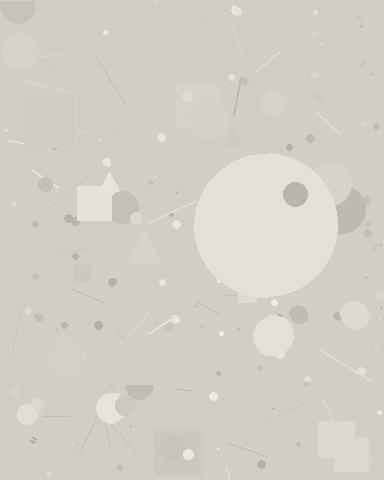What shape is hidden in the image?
A circle is hidden in the image.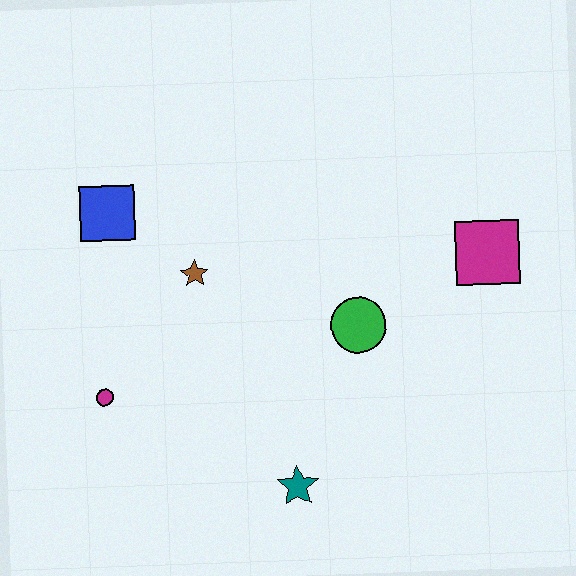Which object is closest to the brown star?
The blue square is closest to the brown star.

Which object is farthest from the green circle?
The blue square is farthest from the green circle.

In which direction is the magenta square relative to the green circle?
The magenta square is to the right of the green circle.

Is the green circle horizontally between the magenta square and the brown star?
Yes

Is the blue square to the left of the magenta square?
Yes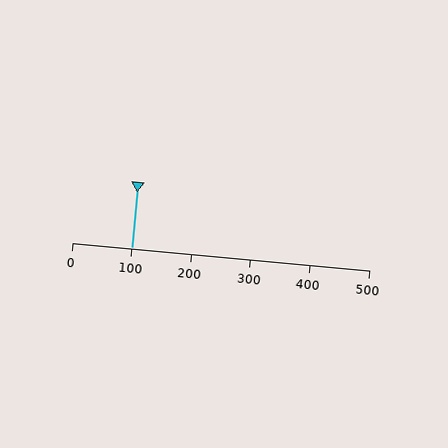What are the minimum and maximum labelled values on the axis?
The axis runs from 0 to 500.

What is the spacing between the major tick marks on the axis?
The major ticks are spaced 100 apart.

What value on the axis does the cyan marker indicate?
The marker indicates approximately 100.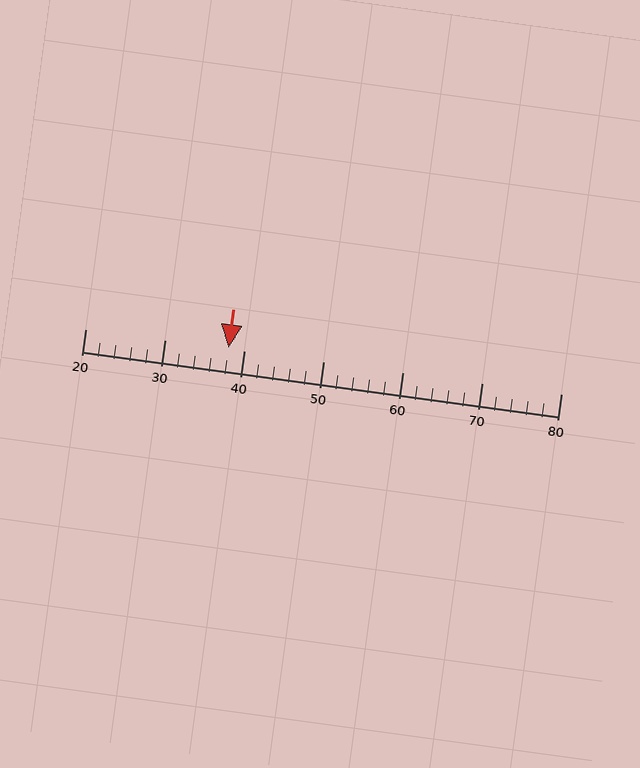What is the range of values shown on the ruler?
The ruler shows values from 20 to 80.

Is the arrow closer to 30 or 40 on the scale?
The arrow is closer to 40.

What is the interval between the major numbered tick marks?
The major tick marks are spaced 10 units apart.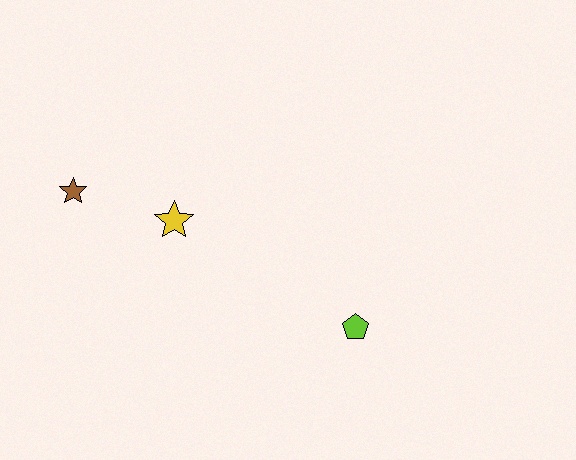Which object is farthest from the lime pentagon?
The brown star is farthest from the lime pentagon.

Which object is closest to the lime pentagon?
The yellow star is closest to the lime pentagon.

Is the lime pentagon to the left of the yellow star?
No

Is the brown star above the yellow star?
Yes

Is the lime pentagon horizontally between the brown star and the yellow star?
No